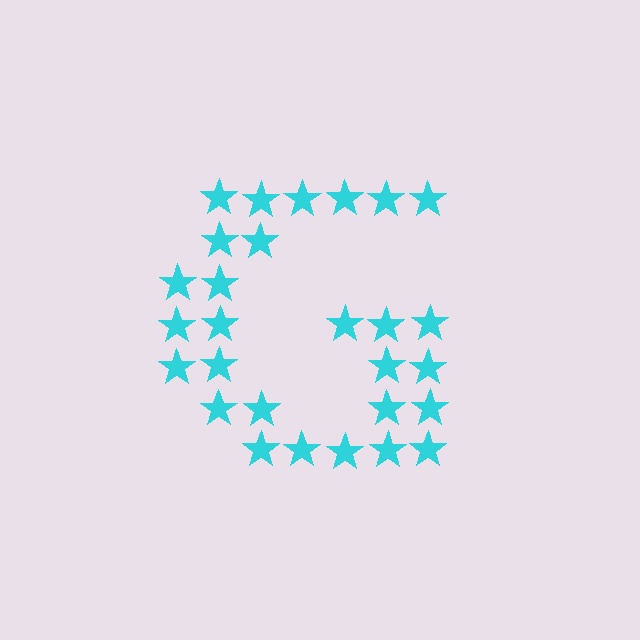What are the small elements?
The small elements are stars.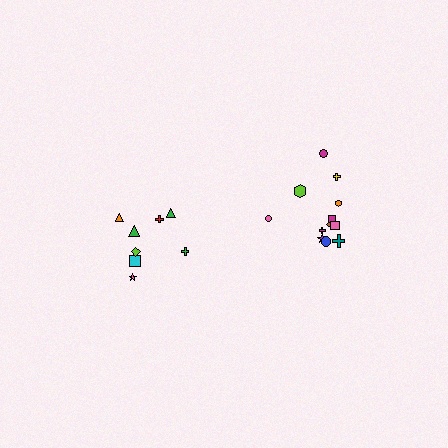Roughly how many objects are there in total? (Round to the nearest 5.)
Roughly 20 objects in total.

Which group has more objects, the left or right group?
The right group.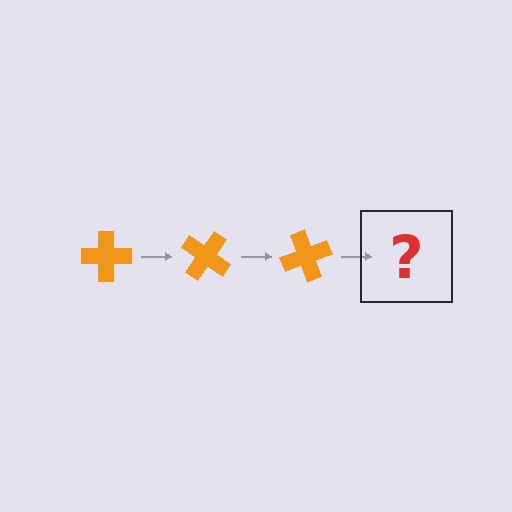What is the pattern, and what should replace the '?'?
The pattern is that the cross rotates 35 degrees each step. The '?' should be an orange cross rotated 105 degrees.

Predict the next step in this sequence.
The next step is an orange cross rotated 105 degrees.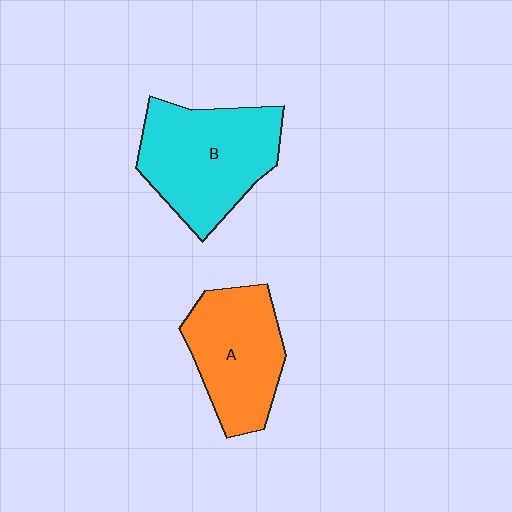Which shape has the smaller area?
Shape A (orange).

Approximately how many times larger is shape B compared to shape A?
Approximately 1.2 times.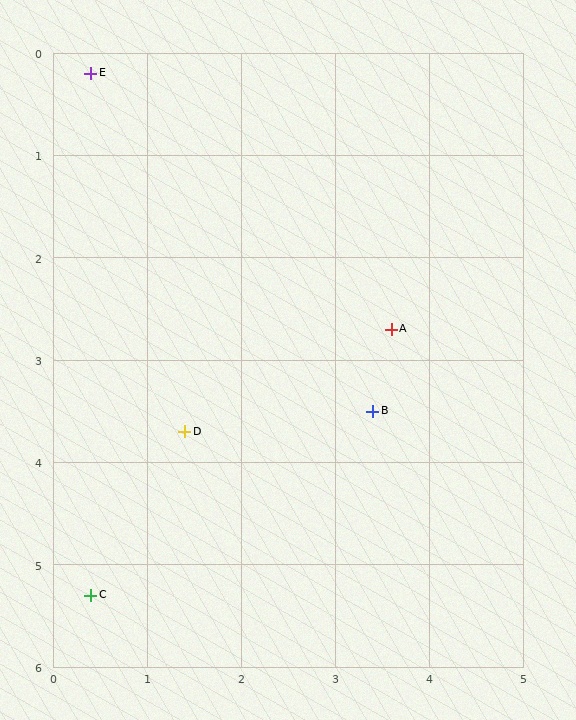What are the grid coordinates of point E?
Point E is at approximately (0.4, 0.2).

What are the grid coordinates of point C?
Point C is at approximately (0.4, 5.3).